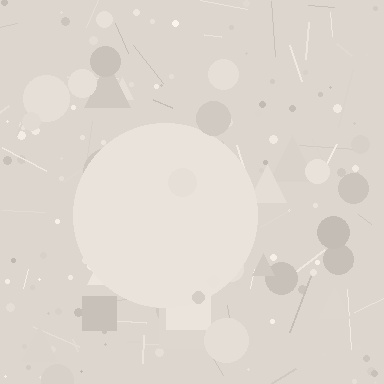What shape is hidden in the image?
A circle is hidden in the image.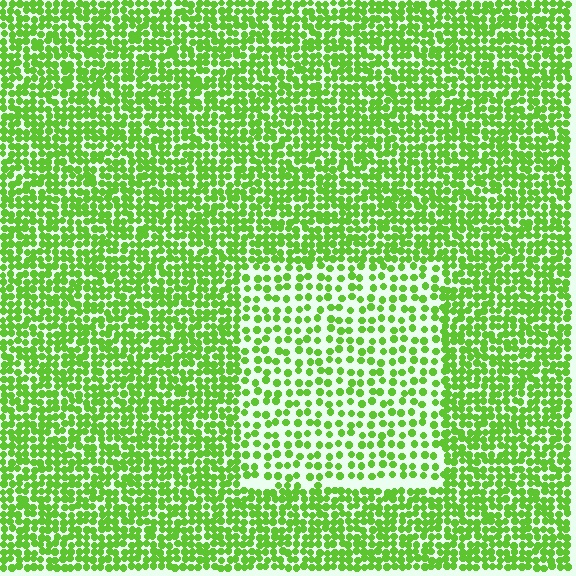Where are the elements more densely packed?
The elements are more densely packed outside the rectangle boundary.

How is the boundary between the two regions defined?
The boundary is defined by a change in element density (approximately 1.9x ratio). All elements are the same color, size, and shape.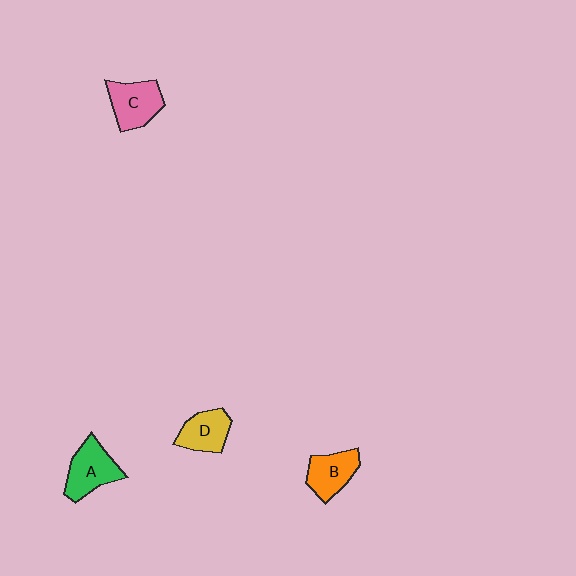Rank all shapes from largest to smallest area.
From largest to smallest: A (green), C (pink), B (orange), D (yellow).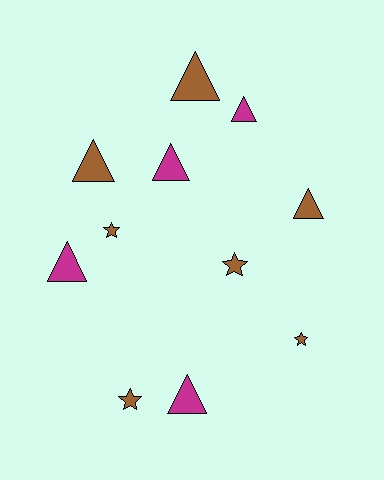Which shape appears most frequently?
Triangle, with 7 objects.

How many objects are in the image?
There are 11 objects.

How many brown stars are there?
There are 4 brown stars.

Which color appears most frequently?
Brown, with 7 objects.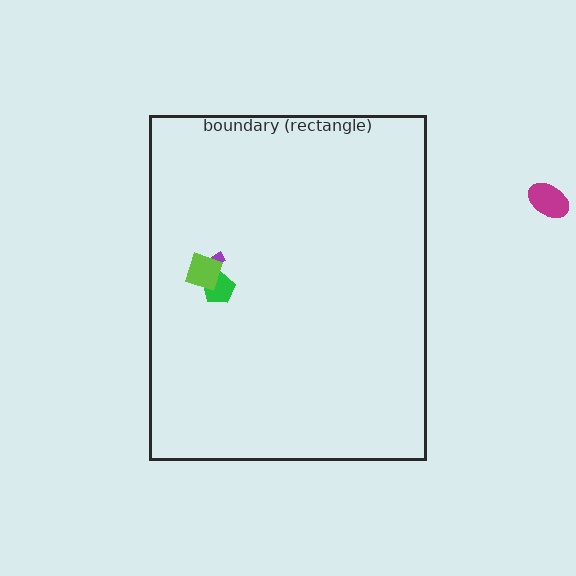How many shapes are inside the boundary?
3 inside, 1 outside.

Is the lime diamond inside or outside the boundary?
Inside.